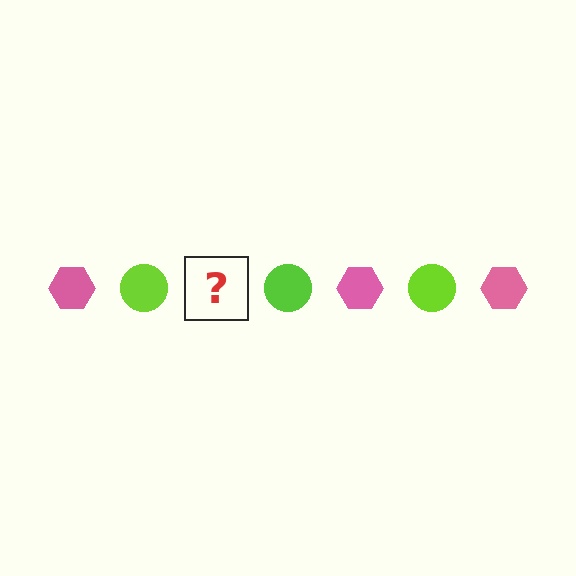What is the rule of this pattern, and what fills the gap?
The rule is that the pattern alternates between pink hexagon and lime circle. The gap should be filled with a pink hexagon.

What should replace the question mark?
The question mark should be replaced with a pink hexagon.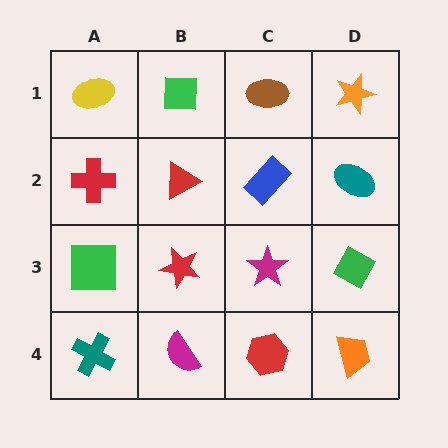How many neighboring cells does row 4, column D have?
2.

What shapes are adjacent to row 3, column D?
A teal ellipse (row 2, column D), an orange trapezoid (row 4, column D), a magenta star (row 3, column C).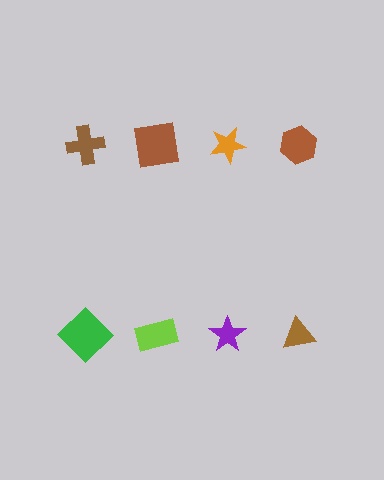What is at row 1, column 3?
An orange star.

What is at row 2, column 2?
A lime rectangle.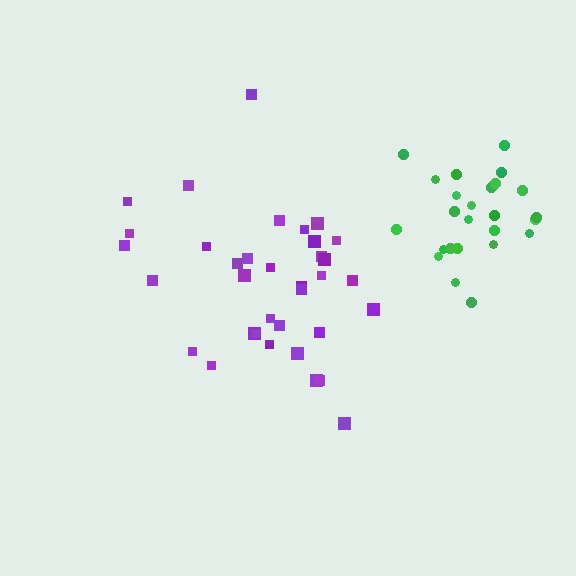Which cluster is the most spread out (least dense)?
Purple.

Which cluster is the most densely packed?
Green.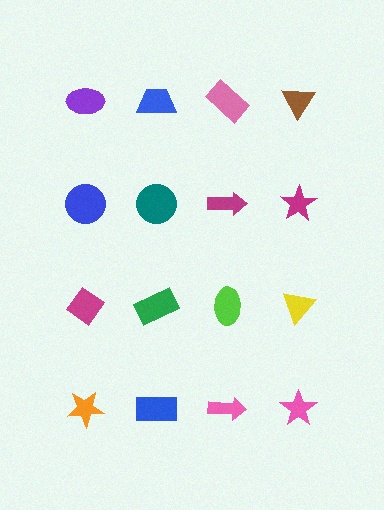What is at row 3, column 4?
A yellow triangle.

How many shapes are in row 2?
4 shapes.